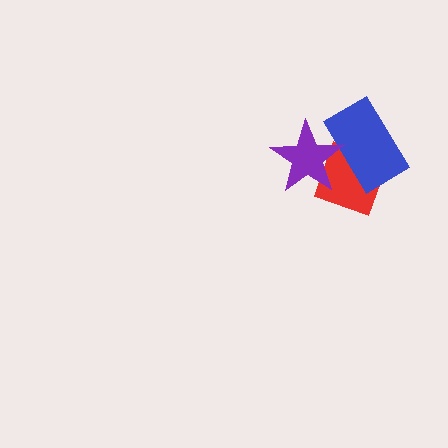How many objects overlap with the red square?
2 objects overlap with the red square.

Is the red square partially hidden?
Yes, it is partially covered by another shape.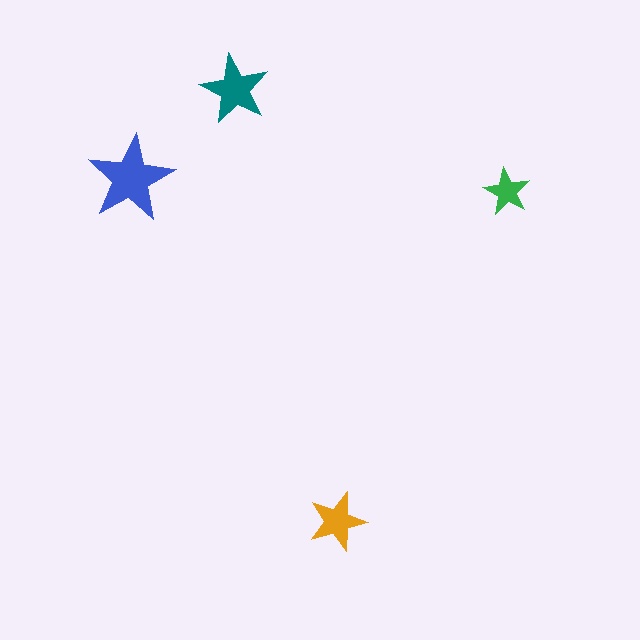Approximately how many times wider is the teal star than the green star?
About 1.5 times wider.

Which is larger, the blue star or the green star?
The blue one.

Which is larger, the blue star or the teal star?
The blue one.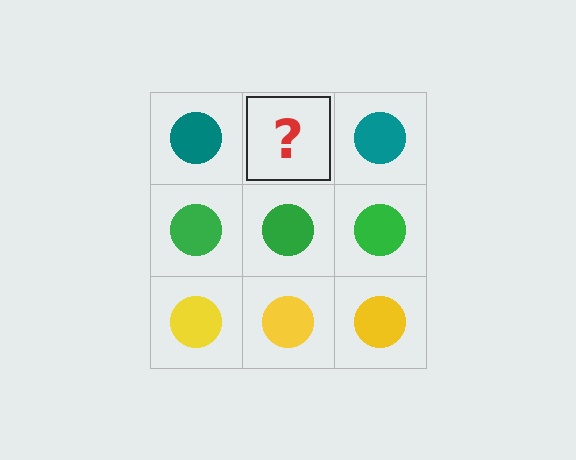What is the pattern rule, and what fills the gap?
The rule is that each row has a consistent color. The gap should be filled with a teal circle.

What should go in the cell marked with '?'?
The missing cell should contain a teal circle.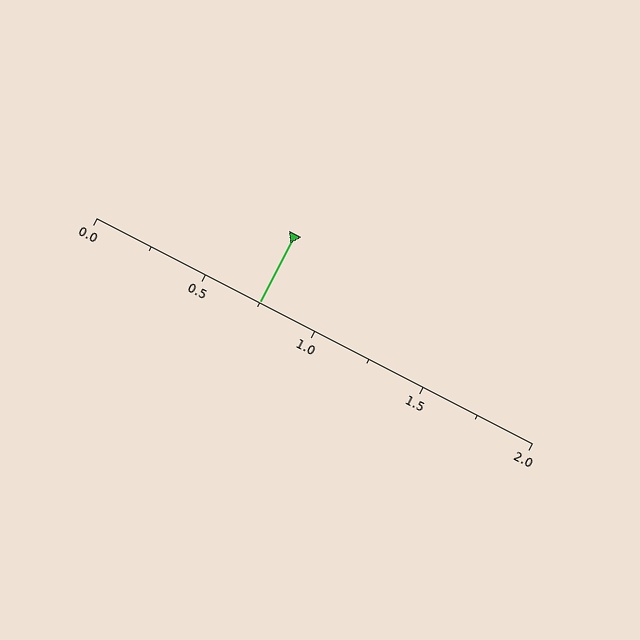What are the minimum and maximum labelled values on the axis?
The axis runs from 0.0 to 2.0.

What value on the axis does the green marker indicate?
The marker indicates approximately 0.75.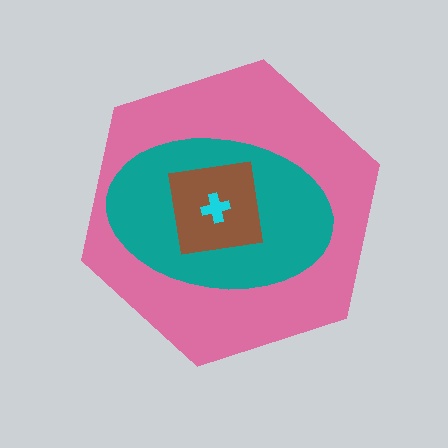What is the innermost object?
The cyan cross.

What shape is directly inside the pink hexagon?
The teal ellipse.